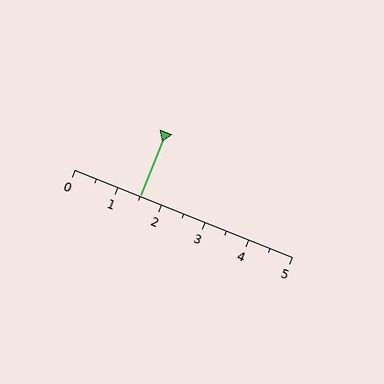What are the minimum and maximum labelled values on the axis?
The axis runs from 0 to 5.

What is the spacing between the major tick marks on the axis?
The major ticks are spaced 1 apart.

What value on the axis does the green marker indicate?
The marker indicates approximately 1.5.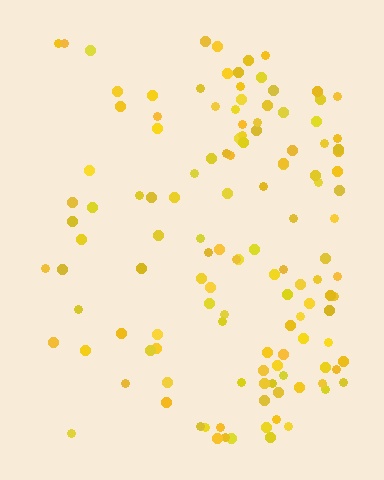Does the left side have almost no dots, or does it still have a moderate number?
Still a moderate number, just noticeably fewer than the right.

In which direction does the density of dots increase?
From left to right, with the right side densest.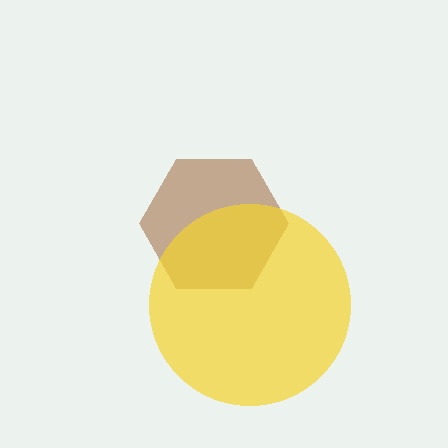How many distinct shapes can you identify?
There are 2 distinct shapes: a brown hexagon, a yellow circle.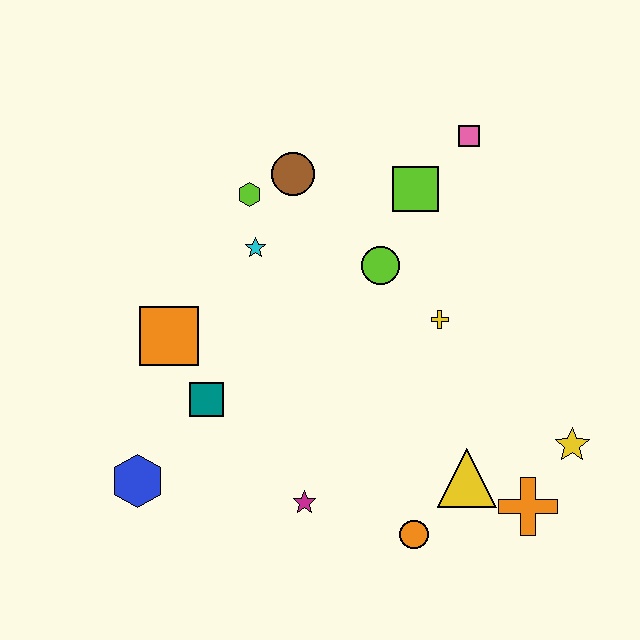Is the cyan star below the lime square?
Yes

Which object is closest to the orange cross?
The yellow triangle is closest to the orange cross.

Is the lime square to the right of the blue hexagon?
Yes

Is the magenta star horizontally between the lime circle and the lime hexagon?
Yes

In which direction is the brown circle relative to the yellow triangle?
The brown circle is above the yellow triangle.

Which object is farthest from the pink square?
The blue hexagon is farthest from the pink square.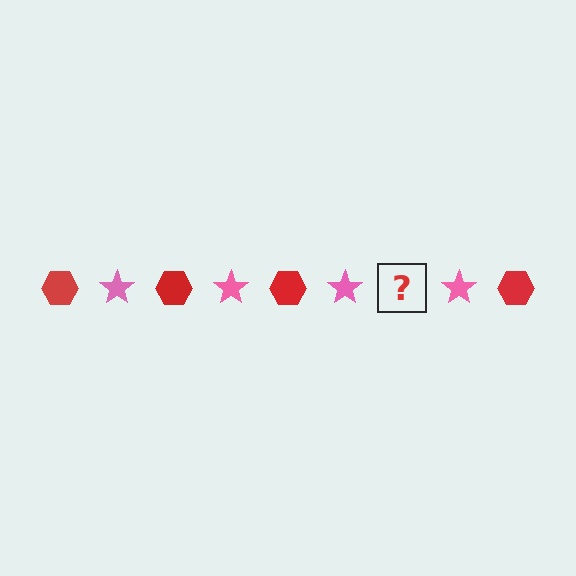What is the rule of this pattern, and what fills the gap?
The rule is that the pattern alternates between red hexagon and pink star. The gap should be filled with a red hexagon.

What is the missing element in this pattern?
The missing element is a red hexagon.